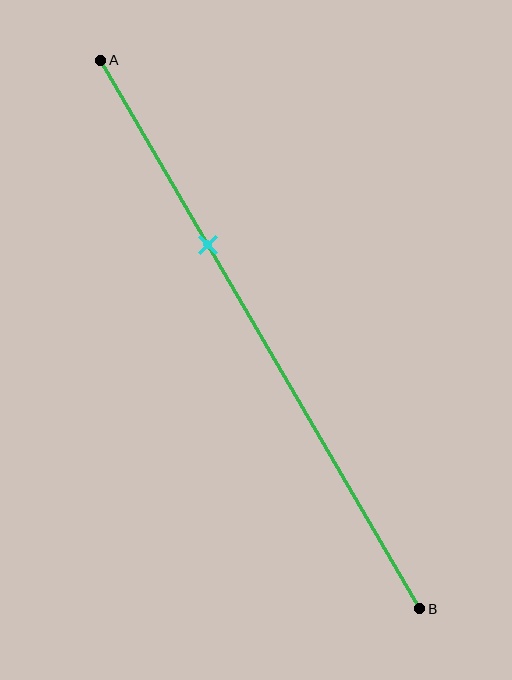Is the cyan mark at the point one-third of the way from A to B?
Yes, the mark is approximately at the one-third point.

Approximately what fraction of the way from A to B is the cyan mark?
The cyan mark is approximately 35% of the way from A to B.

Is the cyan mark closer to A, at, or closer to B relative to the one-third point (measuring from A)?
The cyan mark is approximately at the one-third point of segment AB.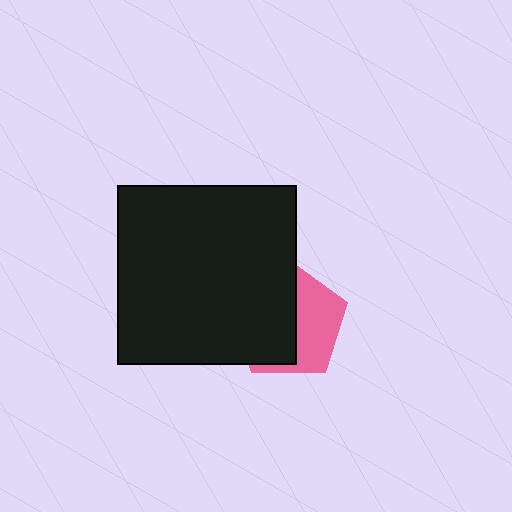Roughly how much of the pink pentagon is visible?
A small part of it is visible (roughly 43%).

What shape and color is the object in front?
The object in front is a black square.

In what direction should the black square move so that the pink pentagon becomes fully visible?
The black square should move left. That is the shortest direction to clear the overlap and leave the pink pentagon fully visible.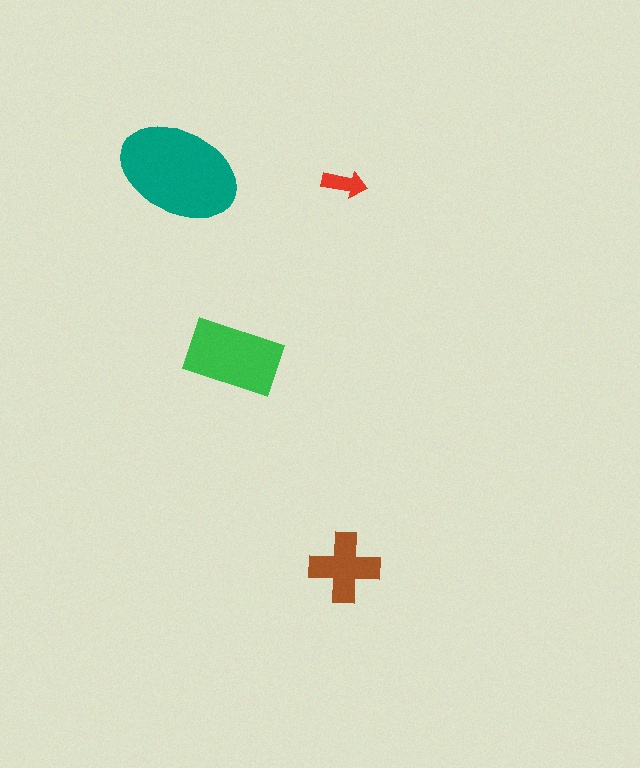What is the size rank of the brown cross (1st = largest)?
3rd.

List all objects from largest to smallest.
The teal ellipse, the green rectangle, the brown cross, the red arrow.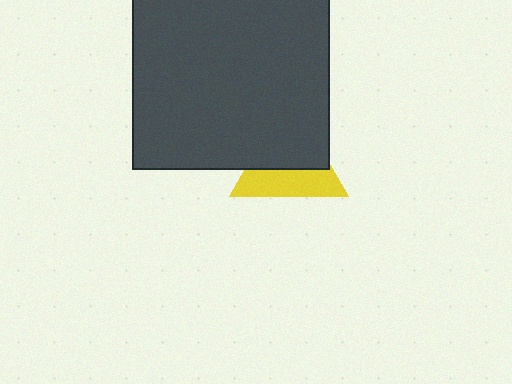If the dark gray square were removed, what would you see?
You would see the complete yellow triangle.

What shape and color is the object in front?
The object in front is a dark gray square.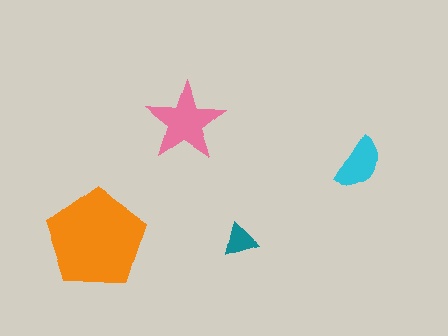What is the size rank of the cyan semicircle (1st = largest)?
3rd.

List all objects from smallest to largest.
The teal triangle, the cyan semicircle, the pink star, the orange pentagon.